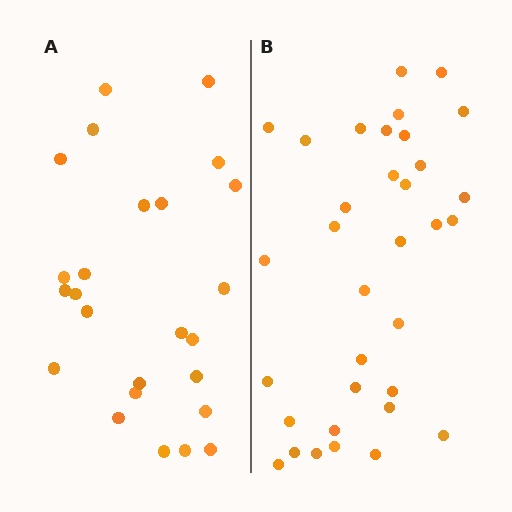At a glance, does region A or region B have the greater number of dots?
Region B (the right region) has more dots.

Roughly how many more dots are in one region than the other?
Region B has roughly 8 or so more dots than region A.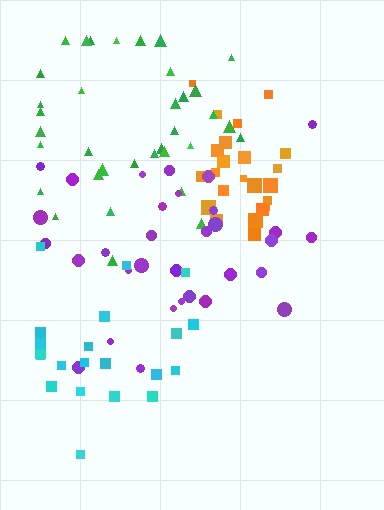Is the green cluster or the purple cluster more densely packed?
Green.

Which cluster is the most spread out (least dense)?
Cyan.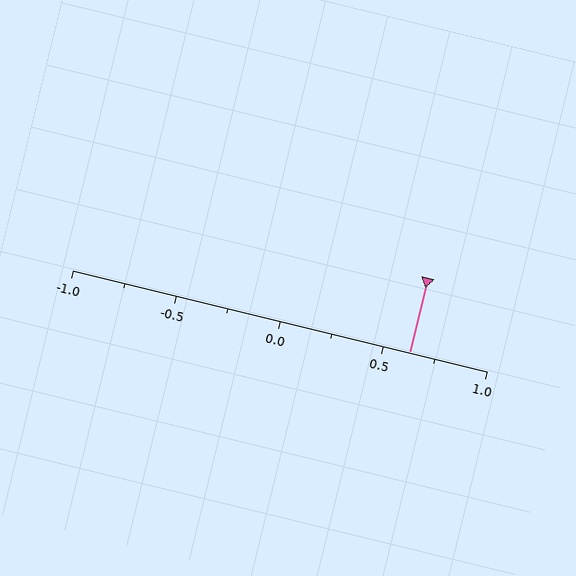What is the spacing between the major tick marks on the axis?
The major ticks are spaced 0.5 apart.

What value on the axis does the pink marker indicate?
The marker indicates approximately 0.62.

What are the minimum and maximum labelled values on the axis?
The axis runs from -1.0 to 1.0.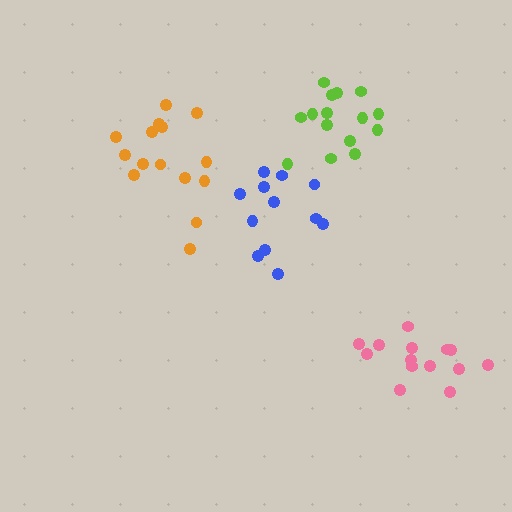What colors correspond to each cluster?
The clusters are colored: pink, blue, lime, orange.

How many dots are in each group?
Group 1: 14 dots, Group 2: 12 dots, Group 3: 15 dots, Group 4: 15 dots (56 total).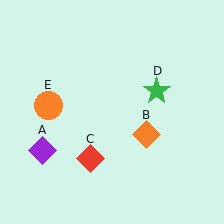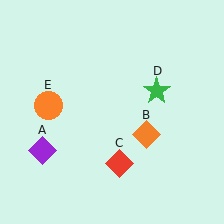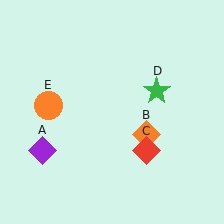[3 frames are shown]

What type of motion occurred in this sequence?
The red diamond (object C) rotated counterclockwise around the center of the scene.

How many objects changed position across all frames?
1 object changed position: red diamond (object C).